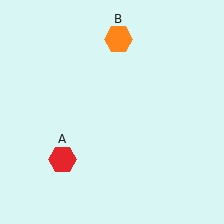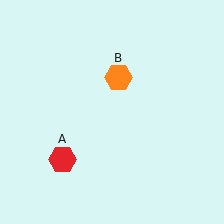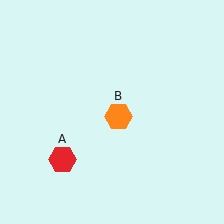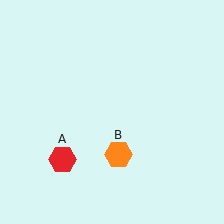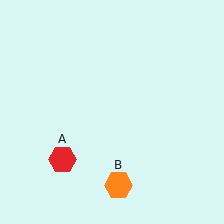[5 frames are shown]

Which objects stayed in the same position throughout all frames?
Red hexagon (object A) remained stationary.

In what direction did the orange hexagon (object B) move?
The orange hexagon (object B) moved down.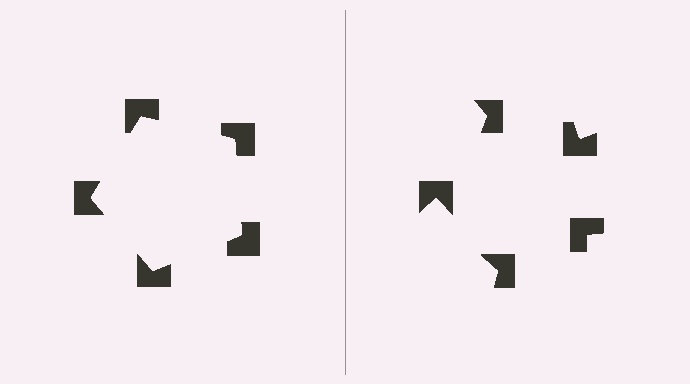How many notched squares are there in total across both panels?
10 — 5 on each side.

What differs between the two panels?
The notched squares are positioned identically on both sides; only the wedge orientations differ. On the left they align to a pentagon; on the right they are misaligned.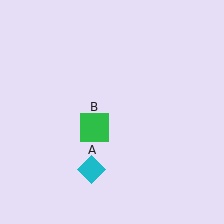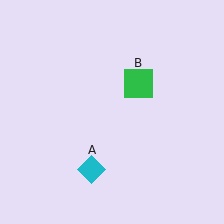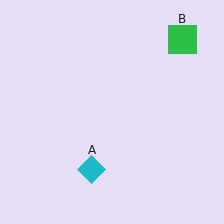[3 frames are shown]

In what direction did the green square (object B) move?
The green square (object B) moved up and to the right.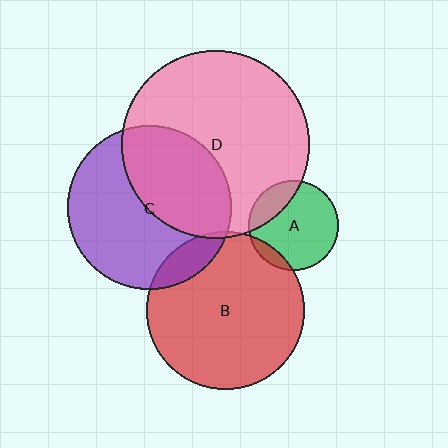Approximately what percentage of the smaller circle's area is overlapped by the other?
Approximately 5%.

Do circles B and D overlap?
Yes.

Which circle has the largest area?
Circle D (pink).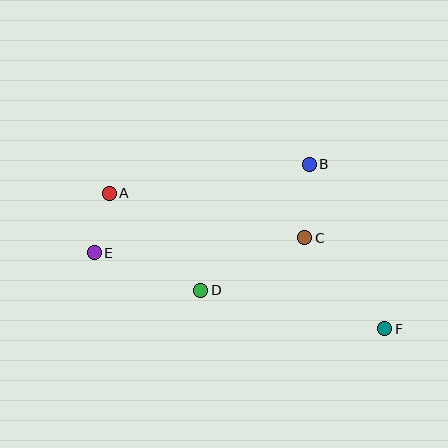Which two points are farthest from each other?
Points A and F are farthest from each other.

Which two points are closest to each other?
Points A and E are closest to each other.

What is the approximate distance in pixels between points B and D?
The distance between B and D is approximately 167 pixels.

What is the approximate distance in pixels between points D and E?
The distance between D and E is approximately 113 pixels.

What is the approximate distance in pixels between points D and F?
The distance between D and F is approximately 188 pixels.